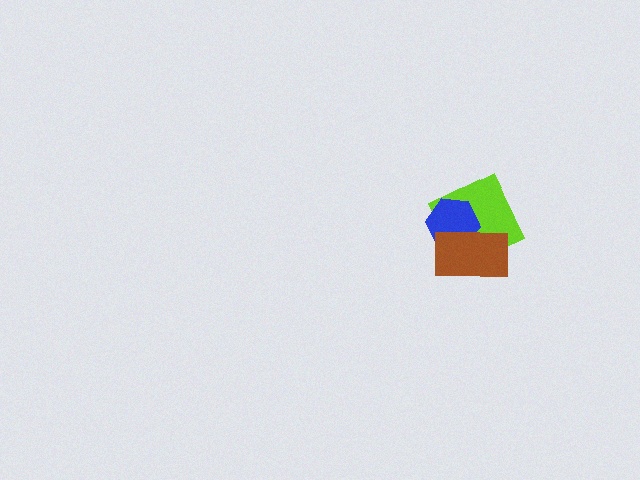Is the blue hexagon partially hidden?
Yes, it is partially covered by another shape.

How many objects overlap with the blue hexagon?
2 objects overlap with the blue hexagon.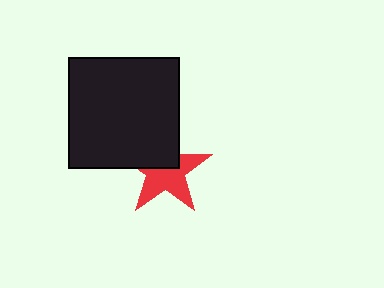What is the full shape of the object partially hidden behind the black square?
The partially hidden object is a red star.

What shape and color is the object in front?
The object in front is a black square.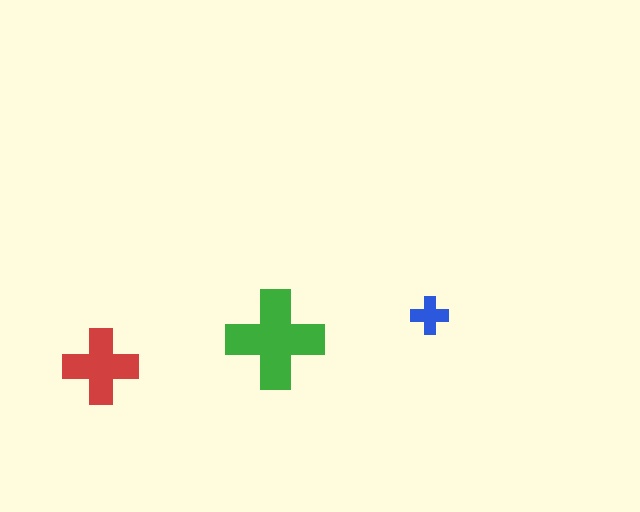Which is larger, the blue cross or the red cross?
The red one.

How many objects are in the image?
There are 3 objects in the image.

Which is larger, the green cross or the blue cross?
The green one.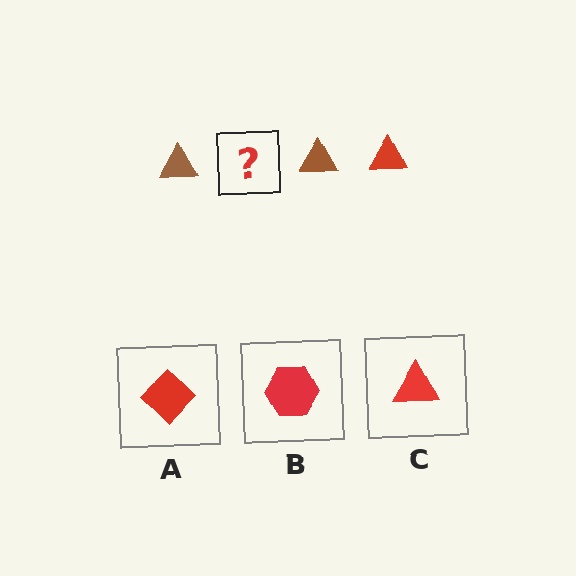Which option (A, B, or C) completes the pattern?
C.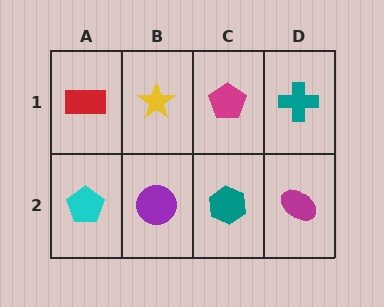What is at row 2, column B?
A purple circle.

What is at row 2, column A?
A cyan pentagon.